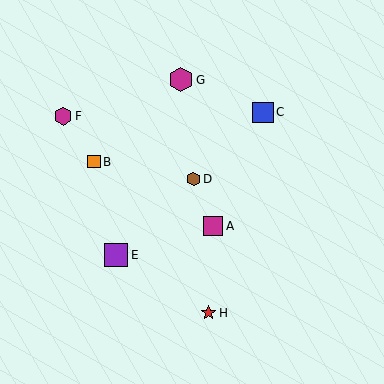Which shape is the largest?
The magenta hexagon (labeled G) is the largest.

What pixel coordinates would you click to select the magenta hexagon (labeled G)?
Click at (181, 80) to select the magenta hexagon G.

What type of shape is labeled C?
Shape C is a blue square.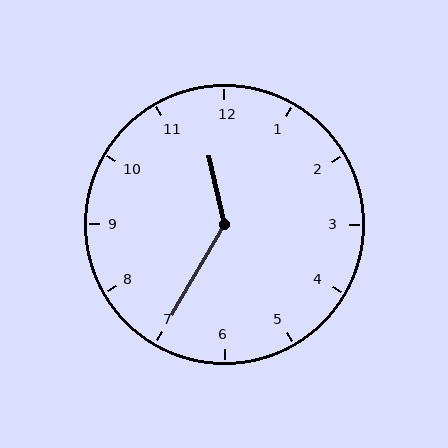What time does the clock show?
11:35.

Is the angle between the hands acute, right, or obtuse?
It is obtuse.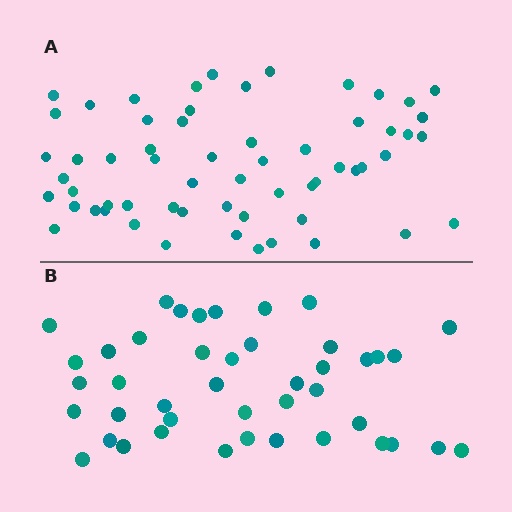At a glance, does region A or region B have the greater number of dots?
Region A (the top region) has more dots.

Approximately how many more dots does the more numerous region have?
Region A has approximately 15 more dots than region B.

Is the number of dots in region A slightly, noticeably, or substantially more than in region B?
Region A has noticeably more, but not dramatically so. The ratio is roughly 1.4 to 1.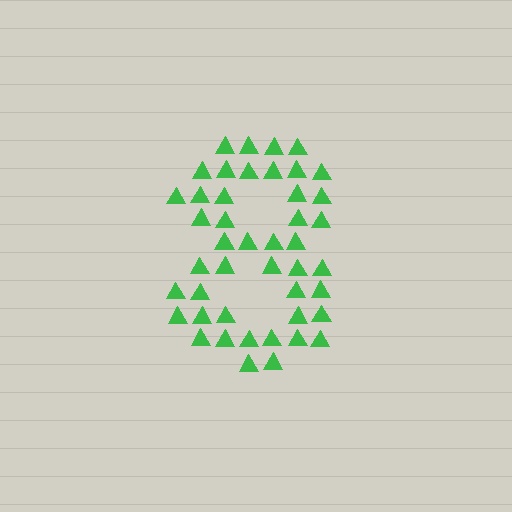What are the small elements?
The small elements are triangles.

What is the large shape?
The large shape is the digit 8.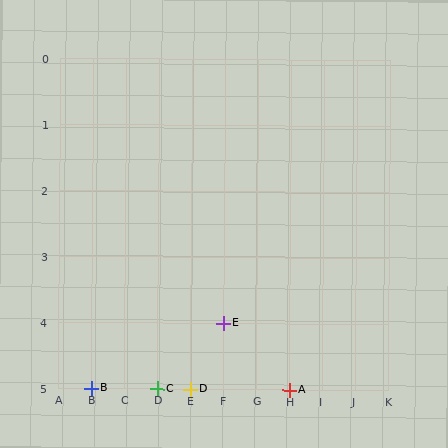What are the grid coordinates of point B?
Point B is at grid coordinates (B, 5).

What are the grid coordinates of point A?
Point A is at grid coordinates (H, 5).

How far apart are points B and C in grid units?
Points B and C are 2 columns apart.